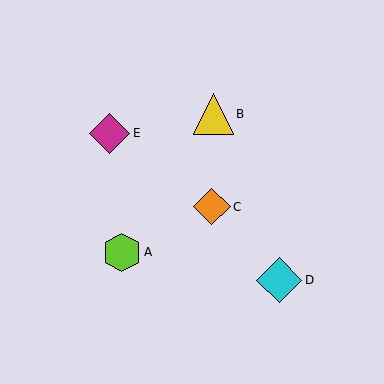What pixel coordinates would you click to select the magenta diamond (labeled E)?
Click at (110, 133) to select the magenta diamond E.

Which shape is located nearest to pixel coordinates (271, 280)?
The cyan diamond (labeled D) at (279, 280) is nearest to that location.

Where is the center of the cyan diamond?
The center of the cyan diamond is at (279, 280).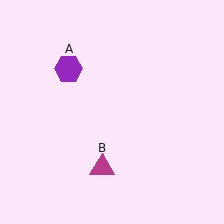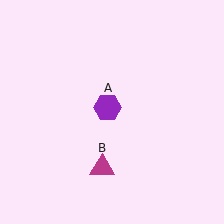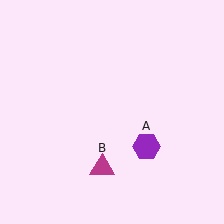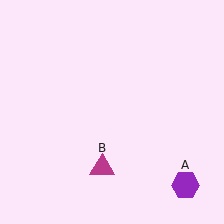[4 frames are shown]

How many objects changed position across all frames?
1 object changed position: purple hexagon (object A).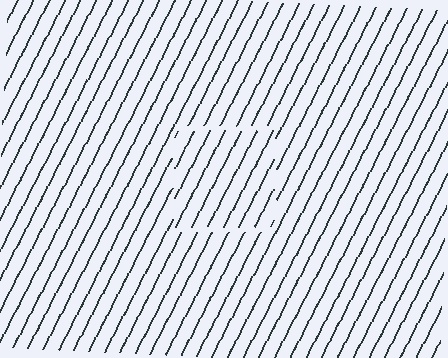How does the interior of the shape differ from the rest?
The interior of the shape contains the same grating, shifted by half a period — the contour is defined by the phase discontinuity where line-ends from the inner and outer gratings abut.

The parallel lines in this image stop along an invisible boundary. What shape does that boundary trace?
An illusory square. The interior of the shape contains the same grating, shifted by half a period — the contour is defined by the phase discontinuity where line-ends from the inner and outer gratings abut.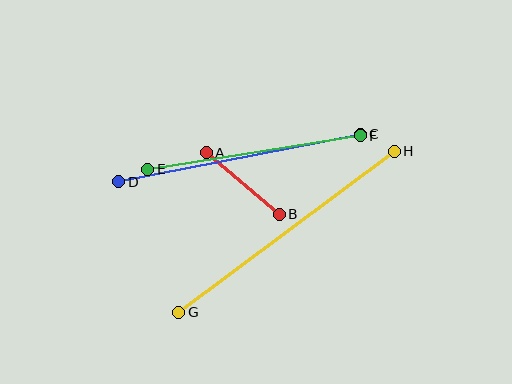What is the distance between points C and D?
The distance is approximately 246 pixels.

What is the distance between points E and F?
The distance is approximately 215 pixels.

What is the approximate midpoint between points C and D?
The midpoint is at approximately (239, 158) pixels.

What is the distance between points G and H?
The distance is approximately 269 pixels.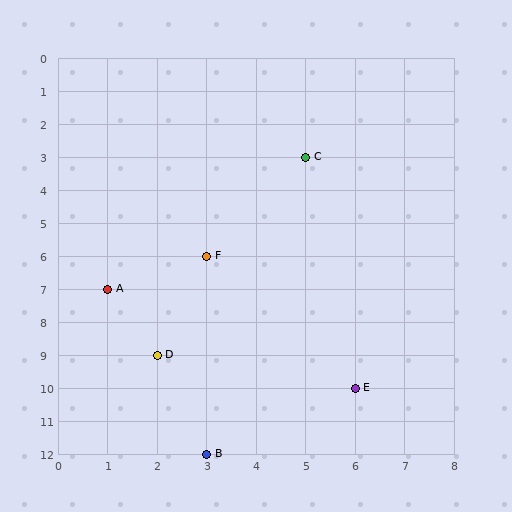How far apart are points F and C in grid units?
Points F and C are 2 columns and 3 rows apart (about 3.6 grid units diagonally).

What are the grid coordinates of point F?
Point F is at grid coordinates (3, 6).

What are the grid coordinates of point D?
Point D is at grid coordinates (2, 9).